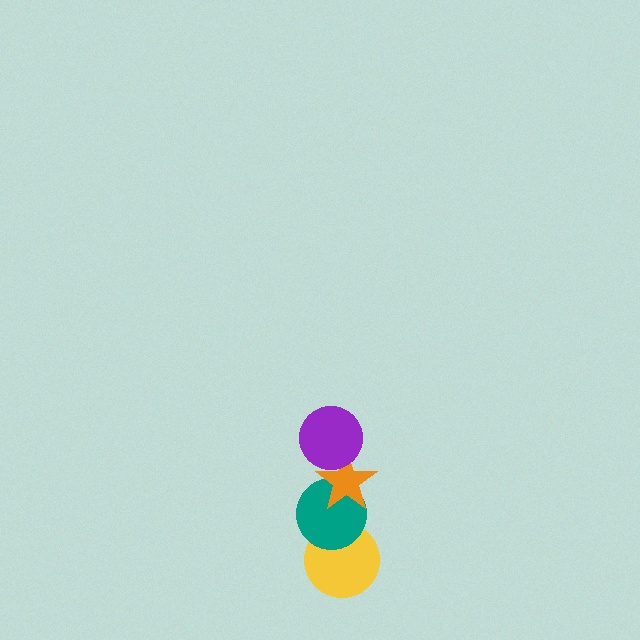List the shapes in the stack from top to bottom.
From top to bottom: the purple circle, the orange star, the teal circle, the yellow circle.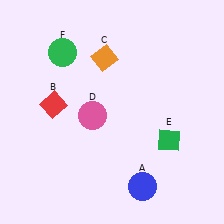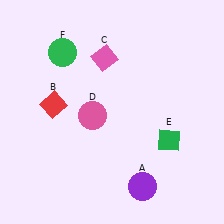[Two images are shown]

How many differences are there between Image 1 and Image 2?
There are 2 differences between the two images.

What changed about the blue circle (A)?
In Image 1, A is blue. In Image 2, it changed to purple.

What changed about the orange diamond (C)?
In Image 1, C is orange. In Image 2, it changed to pink.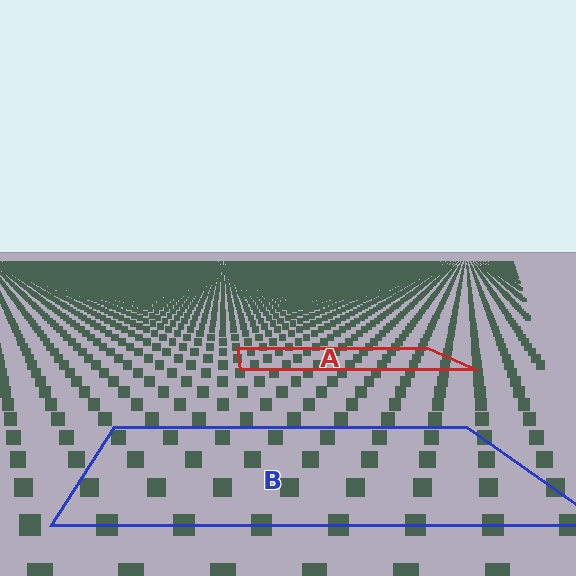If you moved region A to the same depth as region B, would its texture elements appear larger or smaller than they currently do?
They would appear larger. At a closer depth, the same texture elements are projected at a bigger on-screen size.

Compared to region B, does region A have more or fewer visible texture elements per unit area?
Region A has more texture elements per unit area — they are packed more densely because it is farther away.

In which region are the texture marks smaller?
The texture marks are smaller in region A, because it is farther away.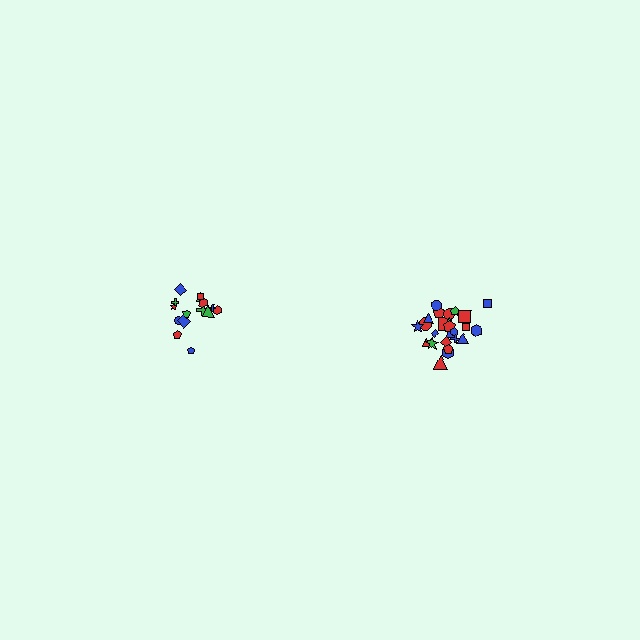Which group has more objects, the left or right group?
The right group.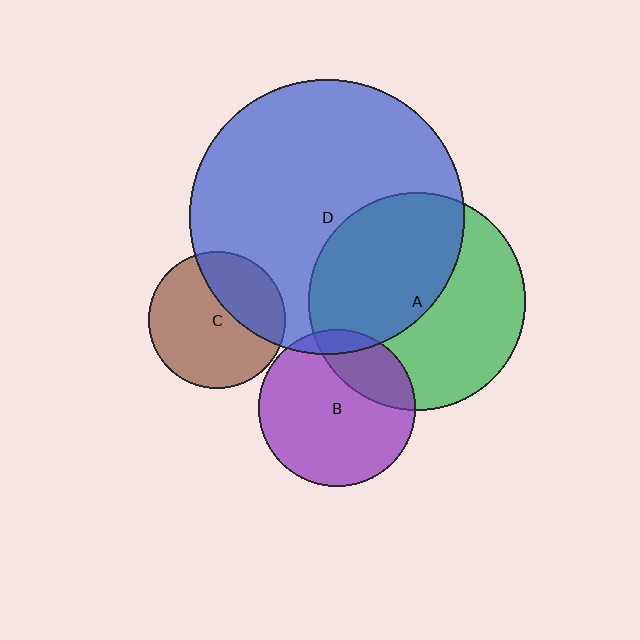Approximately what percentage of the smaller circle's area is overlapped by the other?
Approximately 50%.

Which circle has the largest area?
Circle D (blue).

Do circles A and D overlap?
Yes.